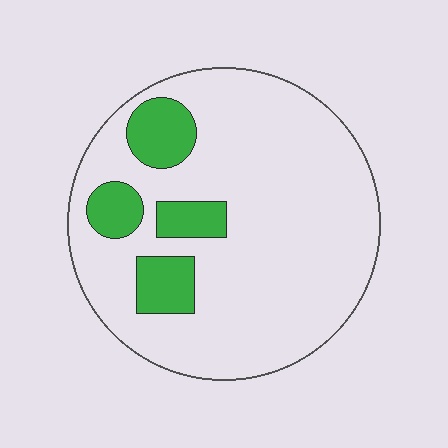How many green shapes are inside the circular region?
4.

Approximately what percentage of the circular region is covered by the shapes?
Approximately 15%.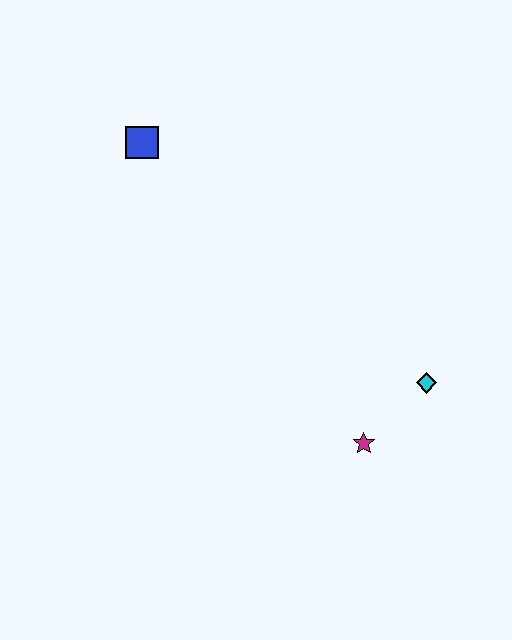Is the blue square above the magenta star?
Yes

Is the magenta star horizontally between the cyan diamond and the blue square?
Yes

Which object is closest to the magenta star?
The cyan diamond is closest to the magenta star.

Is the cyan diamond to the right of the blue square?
Yes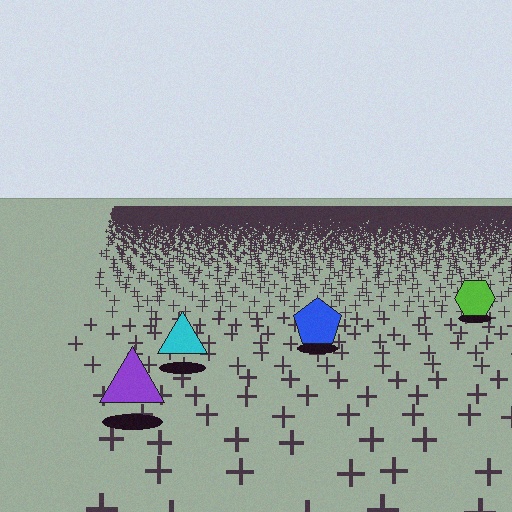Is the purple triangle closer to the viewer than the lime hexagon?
Yes. The purple triangle is closer — you can tell from the texture gradient: the ground texture is coarser near it.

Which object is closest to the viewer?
The purple triangle is closest. The texture marks near it are larger and more spread out.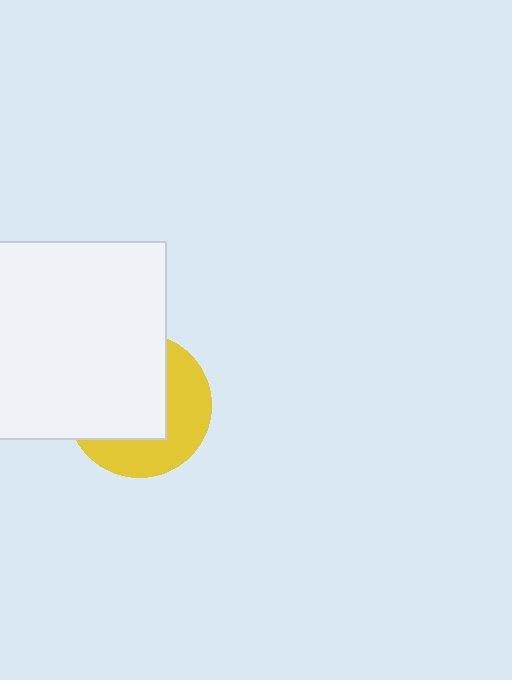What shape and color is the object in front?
The object in front is a white square.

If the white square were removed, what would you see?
You would see the complete yellow circle.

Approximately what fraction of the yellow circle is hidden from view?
Roughly 57% of the yellow circle is hidden behind the white square.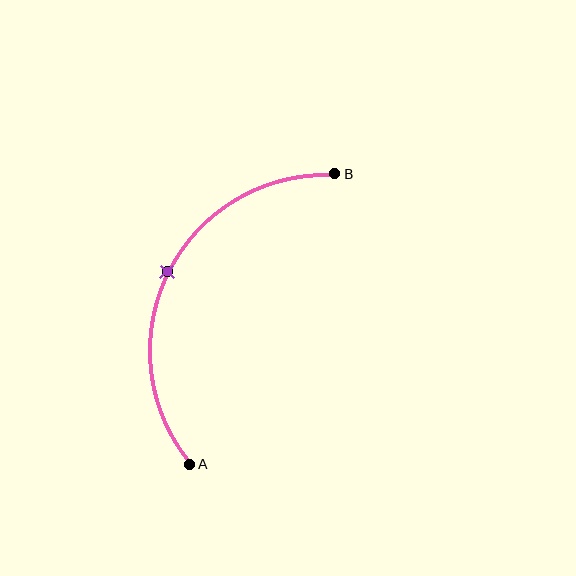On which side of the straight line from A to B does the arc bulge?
The arc bulges to the left of the straight line connecting A and B.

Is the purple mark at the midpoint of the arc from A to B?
Yes. The purple mark lies on the arc at equal arc-length from both A and B — it is the arc midpoint.